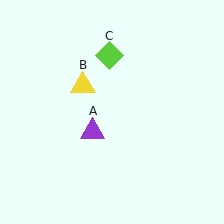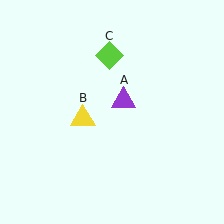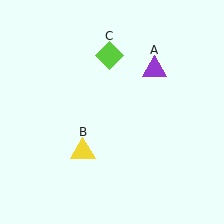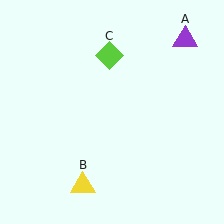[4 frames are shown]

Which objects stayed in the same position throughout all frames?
Lime diamond (object C) remained stationary.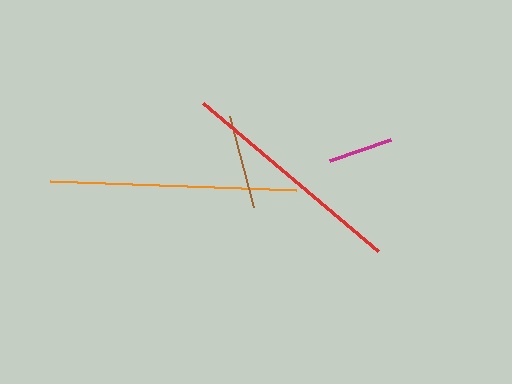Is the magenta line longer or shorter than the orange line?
The orange line is longer than the magenta line.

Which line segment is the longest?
The orange line is the longest at approximately 247 pixels.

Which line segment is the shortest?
The magenta line is the shortest at approximately 64 pixels.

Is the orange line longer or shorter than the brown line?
The orange line is longer than the brown line.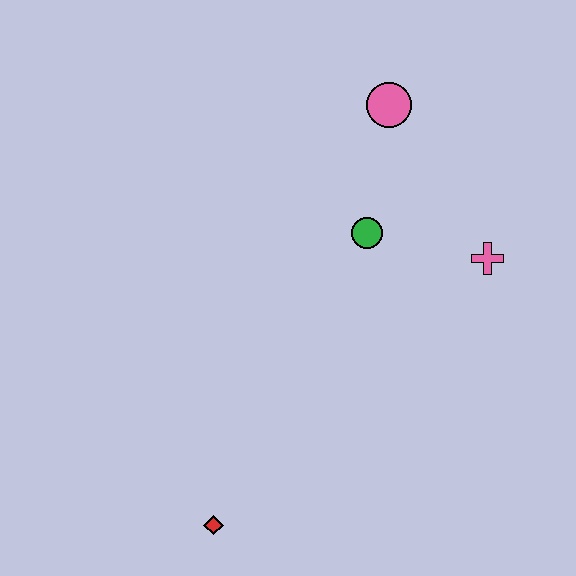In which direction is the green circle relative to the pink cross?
The green circle is to the left of the pink cross.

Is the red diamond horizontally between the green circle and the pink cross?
No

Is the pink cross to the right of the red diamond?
Yes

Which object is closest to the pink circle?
The green circle is closest to the pink circle.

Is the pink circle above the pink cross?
Yes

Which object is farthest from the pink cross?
The red diamond is farthest from the pink cross.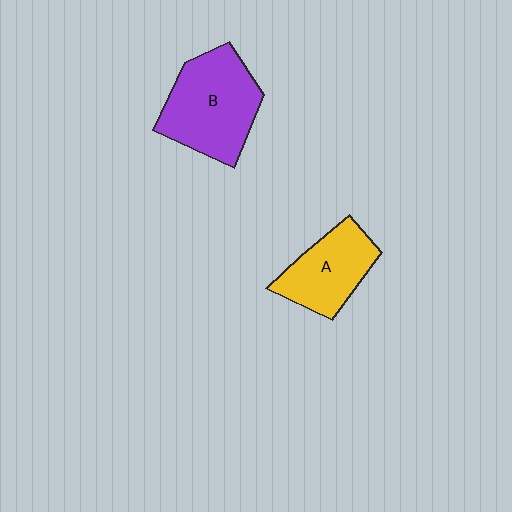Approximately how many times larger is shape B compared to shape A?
Approximately 1.4 times.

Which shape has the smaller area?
Shape A (yellow).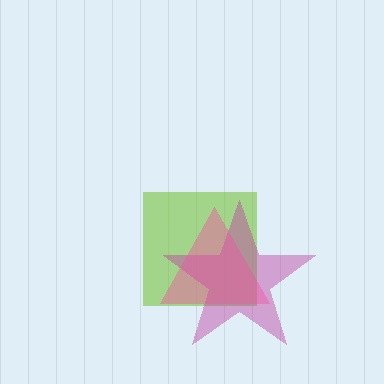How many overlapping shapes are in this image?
There are 3 overlapping shapes in the image.